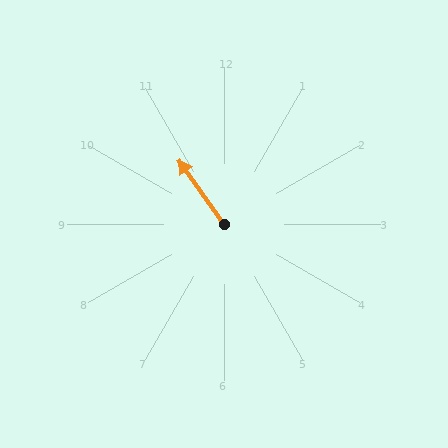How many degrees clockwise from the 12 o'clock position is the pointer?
Approximately 325 degrees.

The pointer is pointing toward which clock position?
Roughly 11 o'clock.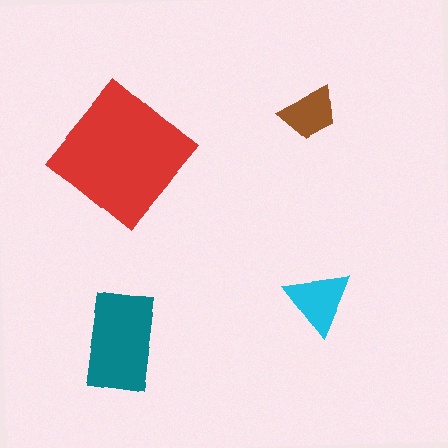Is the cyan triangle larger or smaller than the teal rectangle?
Smaller.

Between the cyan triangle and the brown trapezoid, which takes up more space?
The cyan triangle.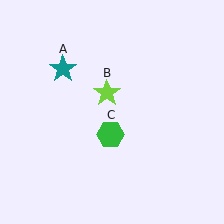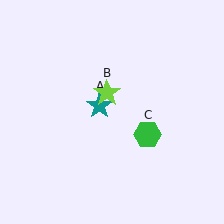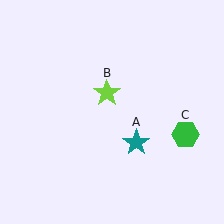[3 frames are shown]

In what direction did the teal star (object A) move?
The teal star (object A) moved down and to the right.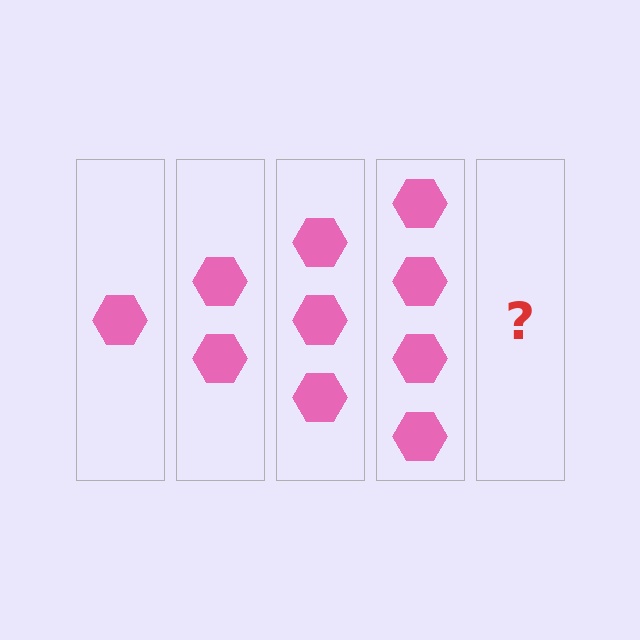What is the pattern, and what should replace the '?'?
The pattern is that each step adds one more hexagon. The '?' should be 5 hexagons.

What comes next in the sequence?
The next element should be 5 hexagons.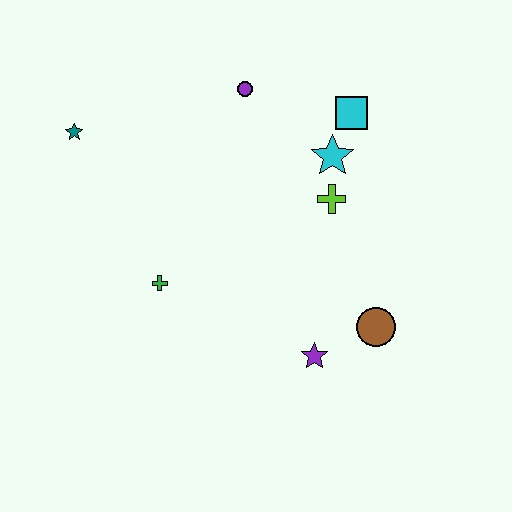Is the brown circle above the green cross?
No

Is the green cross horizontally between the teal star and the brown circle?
Yes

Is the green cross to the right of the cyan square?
No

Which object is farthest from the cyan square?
The teal star is farthest from the cyan square.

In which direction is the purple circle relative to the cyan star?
The purple circle is to the left of the cyan star.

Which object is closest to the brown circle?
The purple star is closest to the brown circle.